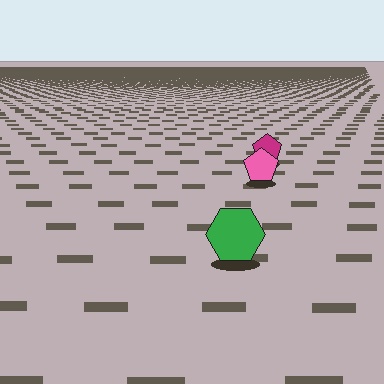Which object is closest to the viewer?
The green hexagon is closest. The texture marks near it are larger and more spread out.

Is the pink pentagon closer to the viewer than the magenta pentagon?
Yes. The pink pentagon is closer — you can tell from the texture gradient: the ground texture is coarser near it.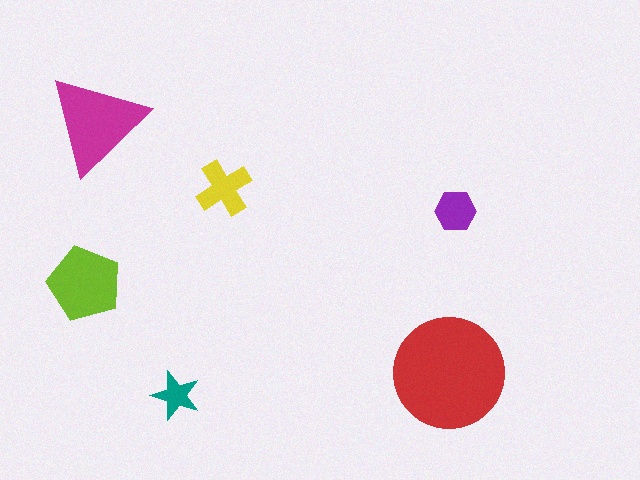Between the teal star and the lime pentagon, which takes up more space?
The lime pentagon.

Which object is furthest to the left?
The lime pentagon is leftmost.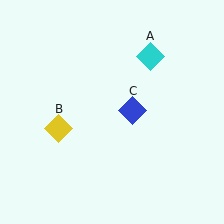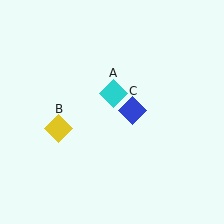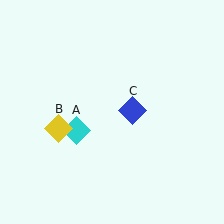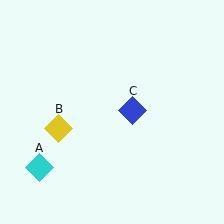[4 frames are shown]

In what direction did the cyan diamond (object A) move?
The cyan diamond (object A) moved down and to the left.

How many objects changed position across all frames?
1 object changed position: cyan diamond (object A).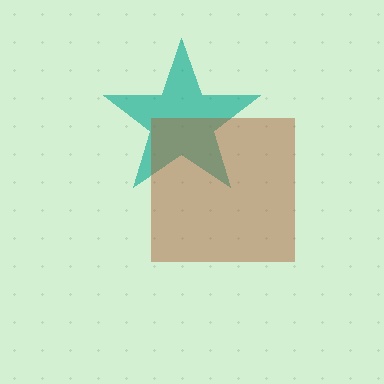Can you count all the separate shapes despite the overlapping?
Yes, there are 2 separate shapes.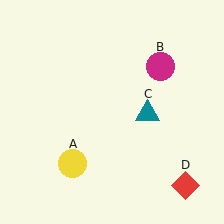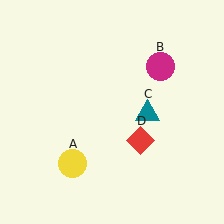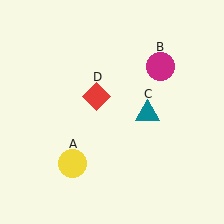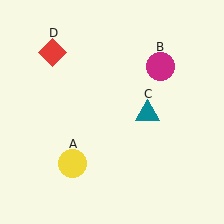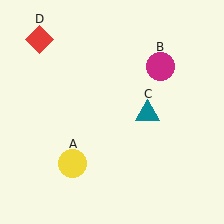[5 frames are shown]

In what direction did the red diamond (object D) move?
The red diamond (object D) moved up and to the left.